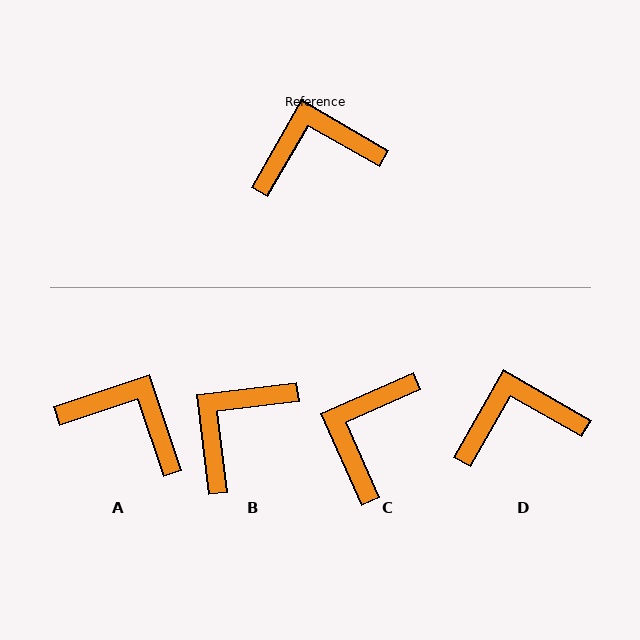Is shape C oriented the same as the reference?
No, it is off by about 54 degrees.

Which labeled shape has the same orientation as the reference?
D.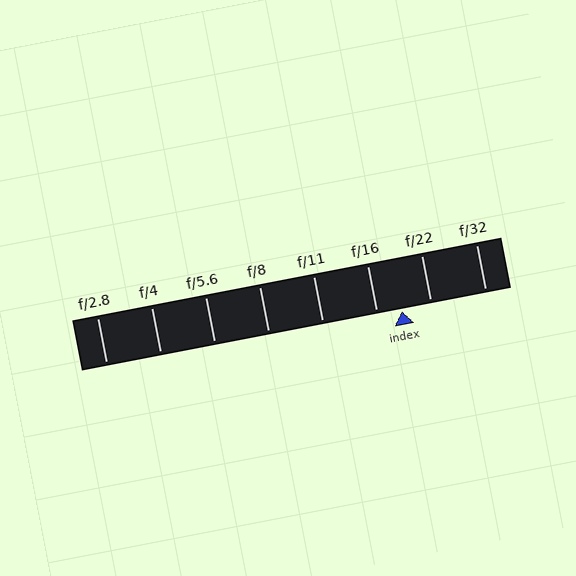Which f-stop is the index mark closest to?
The index mark is closest to f/16.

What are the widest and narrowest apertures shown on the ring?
The widest aperture shown is f/2.8 and the narrowest is f/32.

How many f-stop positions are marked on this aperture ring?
There are 8 f-stop positions marked.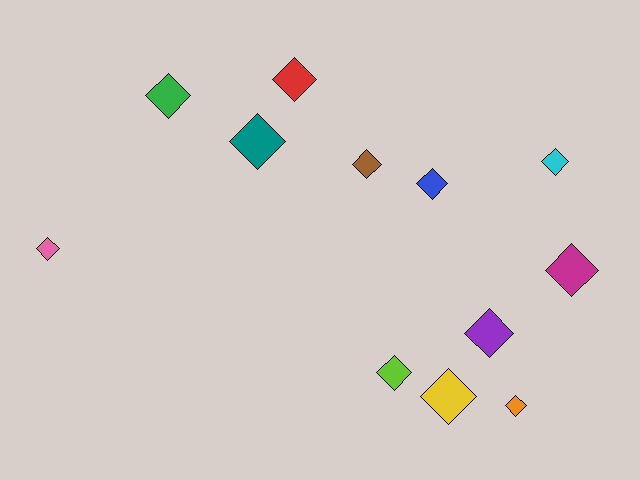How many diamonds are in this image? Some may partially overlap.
There are 12 diamonds.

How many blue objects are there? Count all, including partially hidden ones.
There is 1 blue object.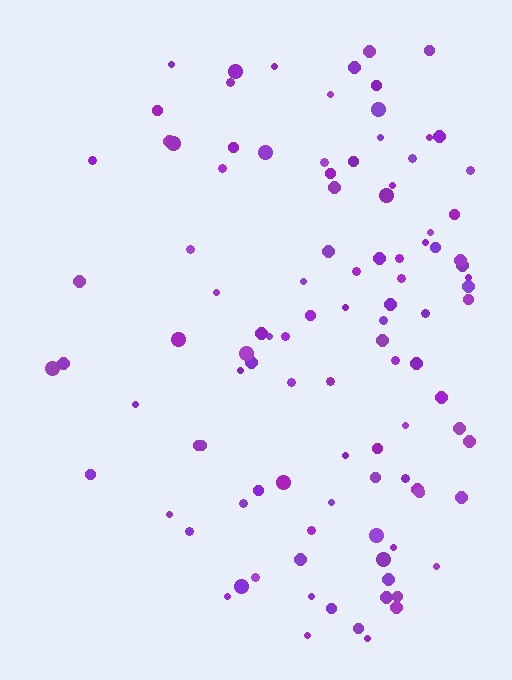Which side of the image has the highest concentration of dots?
The right.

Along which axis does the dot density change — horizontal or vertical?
Horizontal.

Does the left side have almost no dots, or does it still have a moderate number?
Still a moderate number, just noticeably fewer than the right.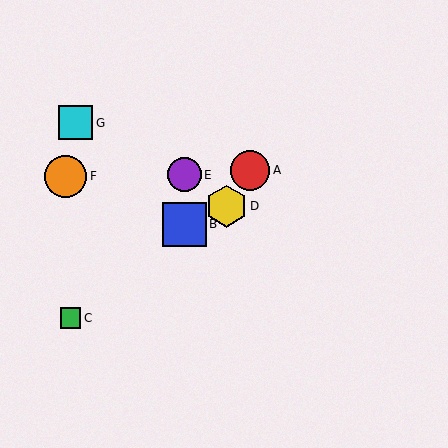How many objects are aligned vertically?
2 objects (B, E) are aligned vertically.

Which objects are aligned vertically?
Objects B, E are aligned vertically.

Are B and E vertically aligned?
Yes, both are at x≈184.